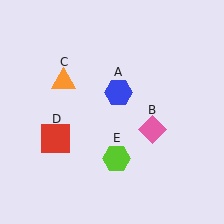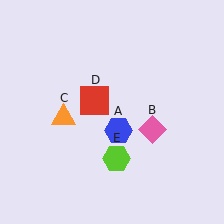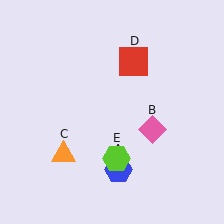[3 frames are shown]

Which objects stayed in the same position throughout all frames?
Pink diamond (object B) and lime hexagon (object E) remained stationary.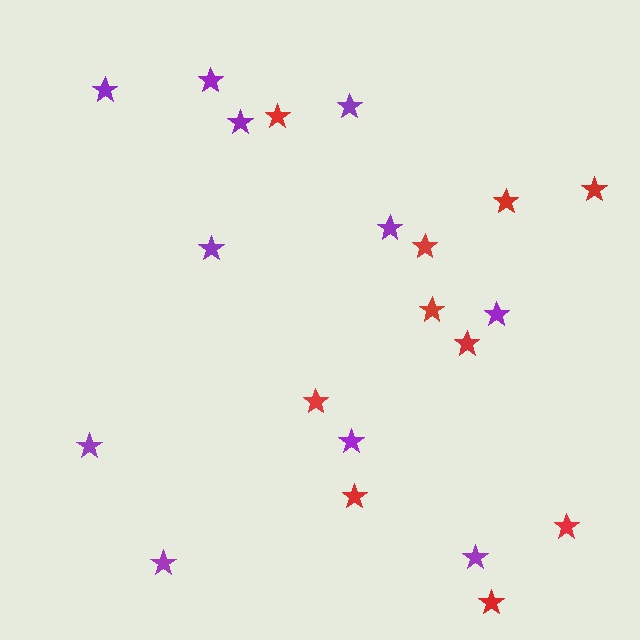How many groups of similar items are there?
There are 2 groups: one group of red stars (10) and one group of purple stars (11).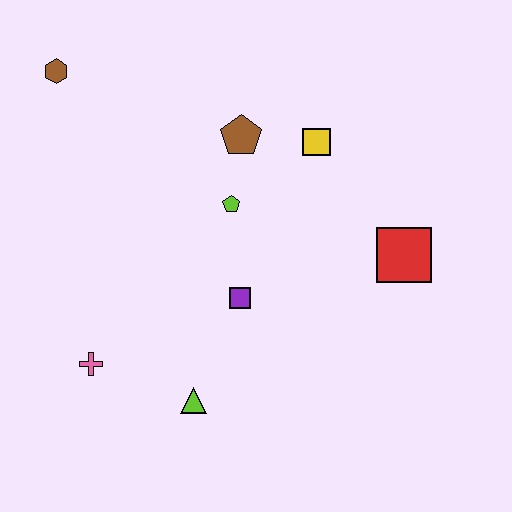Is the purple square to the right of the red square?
No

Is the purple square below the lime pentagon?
Yes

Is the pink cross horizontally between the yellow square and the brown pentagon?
No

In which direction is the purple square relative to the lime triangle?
The purple square is above the lime triangle.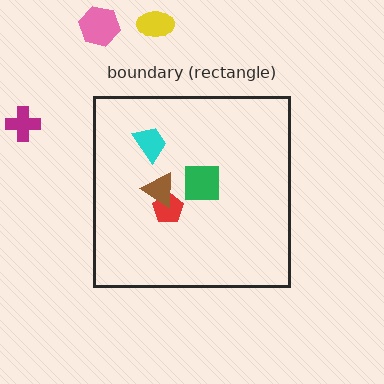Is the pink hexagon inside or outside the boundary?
Outside.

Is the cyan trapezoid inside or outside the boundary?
Inside.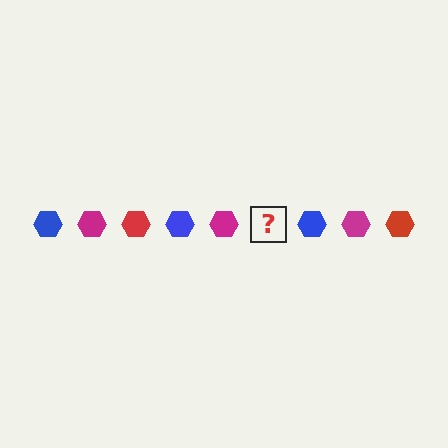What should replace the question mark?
The question mark should be replaced with a red hexagon.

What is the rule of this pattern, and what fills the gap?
The rule is that the pattern cycles through blue, magenta, red hexagons. The gap should be filled with a red hexagon.